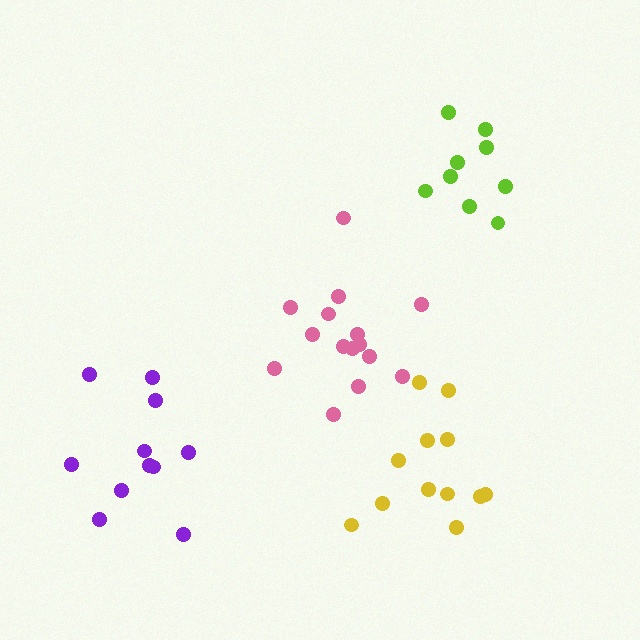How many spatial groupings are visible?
There are 4 spatial groupings.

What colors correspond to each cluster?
The clusters are colored: pink, lime, purple, yellow.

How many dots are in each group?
Group 1: 15 dots, Group 2: 9 dots, Group 3: 11 dots, Group 4: 12 dots (47 total).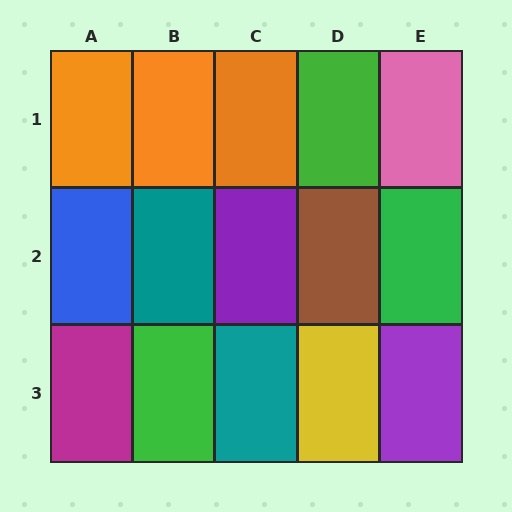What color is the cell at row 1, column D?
Green.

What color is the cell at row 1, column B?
Orange.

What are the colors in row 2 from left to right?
Blue, teal, purple, brown, green.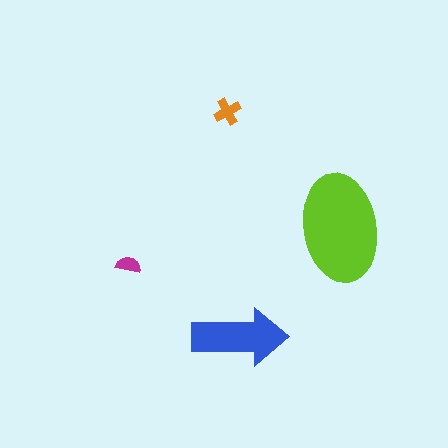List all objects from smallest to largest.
The magenta semicircle, the orange cross, the blue arrow, the lime ellipse.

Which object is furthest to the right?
The lime ellipse is rightmost.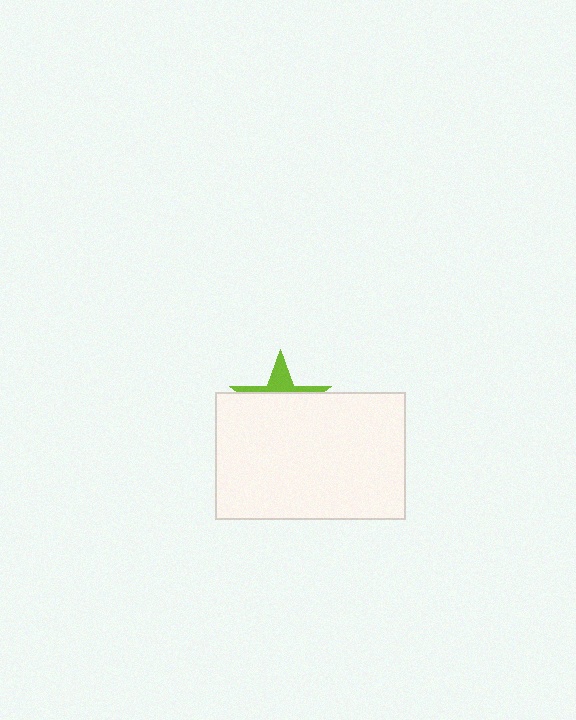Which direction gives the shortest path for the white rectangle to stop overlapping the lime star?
Moving down gives the shortest separation.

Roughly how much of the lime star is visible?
A small part of it is visible (roughly 31%).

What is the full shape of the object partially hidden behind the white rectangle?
The partially hidden object is a lime star.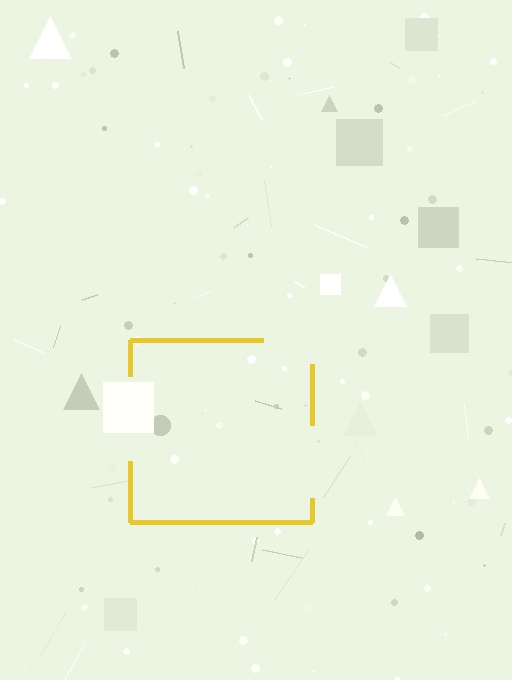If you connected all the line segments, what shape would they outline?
They would outline a square.